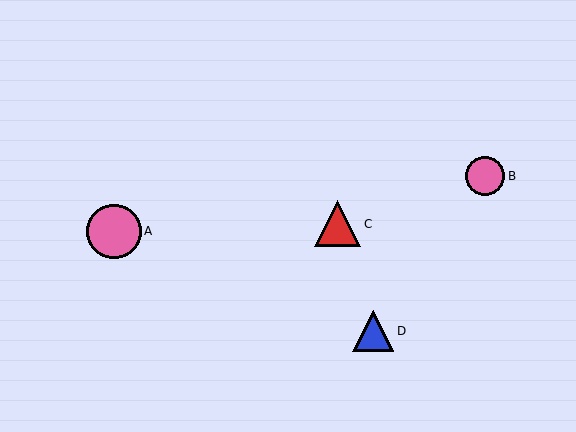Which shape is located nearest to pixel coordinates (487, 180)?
The pink circle (labeled B) at (485, 176) is nearest to that location.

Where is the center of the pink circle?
The center of the pink circle is at (485, 176).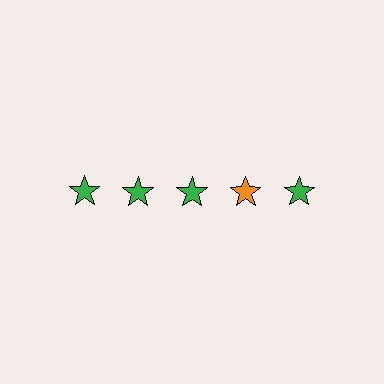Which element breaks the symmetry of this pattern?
The orange star in the top row, second from right column breaks the symmetry. All other shapes are green stars.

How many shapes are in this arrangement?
There are 5 shapes arranged in a grid pattern.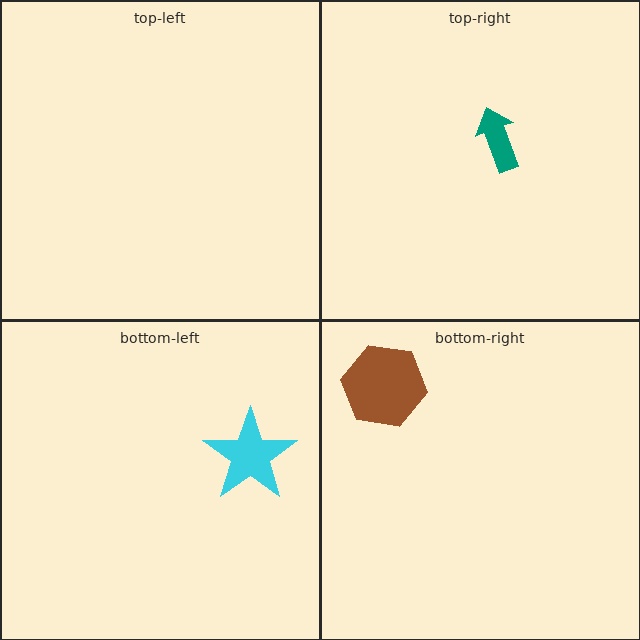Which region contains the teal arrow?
The top-right region.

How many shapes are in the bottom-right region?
1.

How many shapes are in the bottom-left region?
1.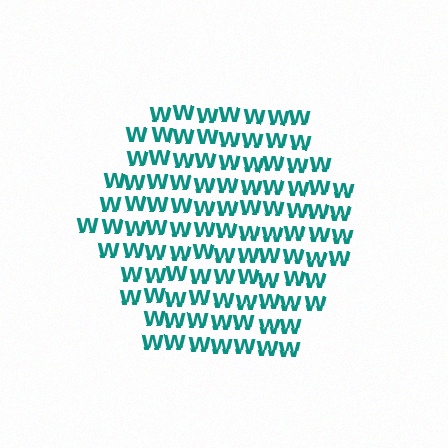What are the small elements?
The small elements are letter W's.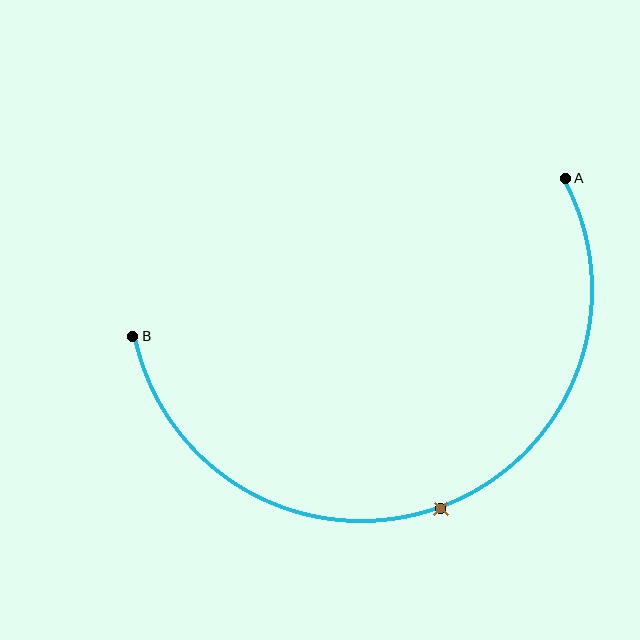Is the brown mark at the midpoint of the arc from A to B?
Yes. The brown mark lies on the arc at equal arc-length from both A and B — it is the arc midpoint.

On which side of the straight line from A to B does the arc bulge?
The arc bulges below the straight line connecting A and B.